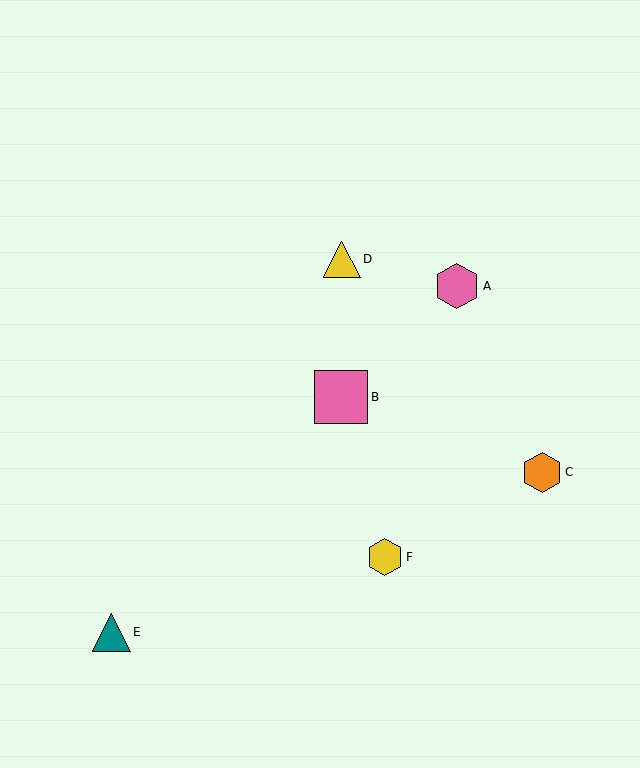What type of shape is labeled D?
Shape D is a yellow triangle.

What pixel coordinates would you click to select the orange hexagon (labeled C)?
Click at (542, 472) to select the orange hexagon C.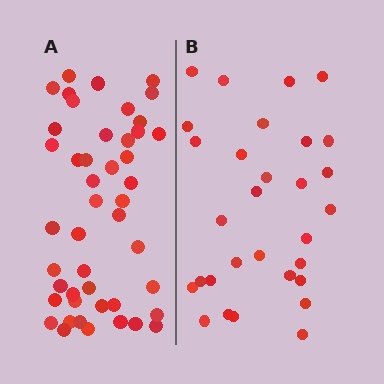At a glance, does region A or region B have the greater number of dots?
Region A (the left region) has more dots.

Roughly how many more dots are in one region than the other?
Region A has approximately 15 more dots than region B.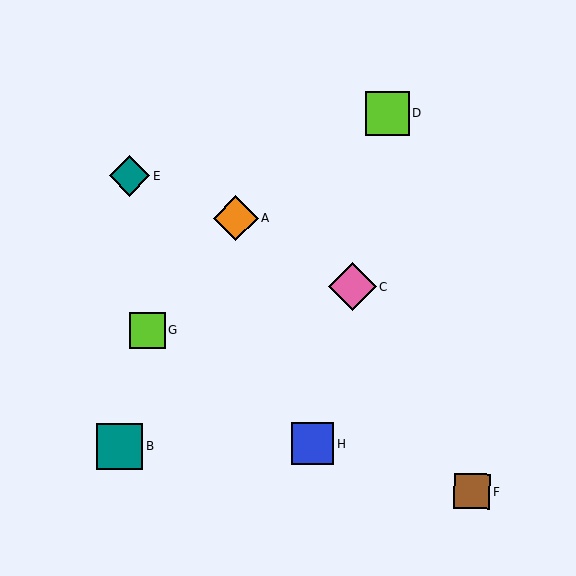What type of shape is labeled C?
Shape C is a pink diamond.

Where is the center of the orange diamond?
The center of the orange diamond is at (236, 218).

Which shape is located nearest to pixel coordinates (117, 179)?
The teal diamond (labeled E) at (130, 176) is nearest to that location.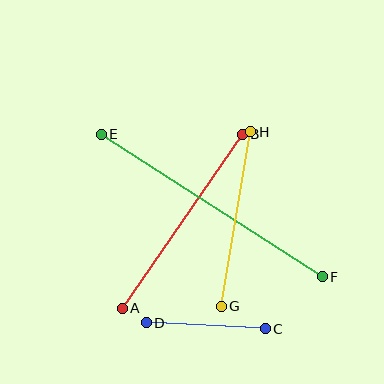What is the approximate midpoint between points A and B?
The midpoint is at approximately (182, 221) pixels.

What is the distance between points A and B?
The distance is approximately 211 pixels.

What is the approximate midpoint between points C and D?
The midpoint is at approximately (206, 326) pixels.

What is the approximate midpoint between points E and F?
The midpoint is at approximately (212, 206) pixels.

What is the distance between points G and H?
The distance is approximately 177 pixels.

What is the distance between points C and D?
The distance is approximately 119 pixels.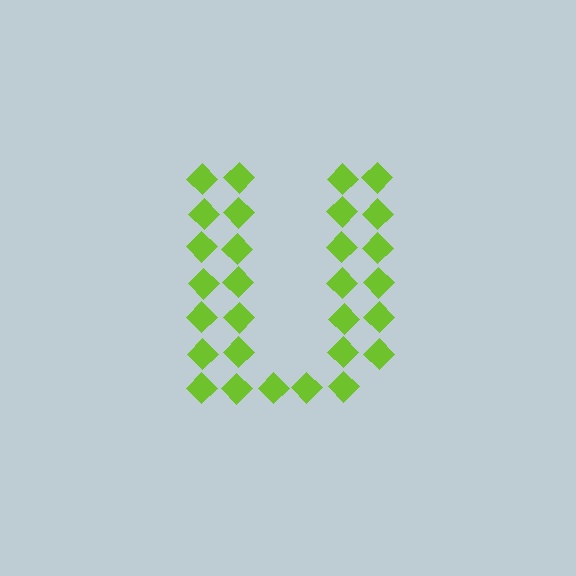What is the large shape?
The large shape is the letter U.